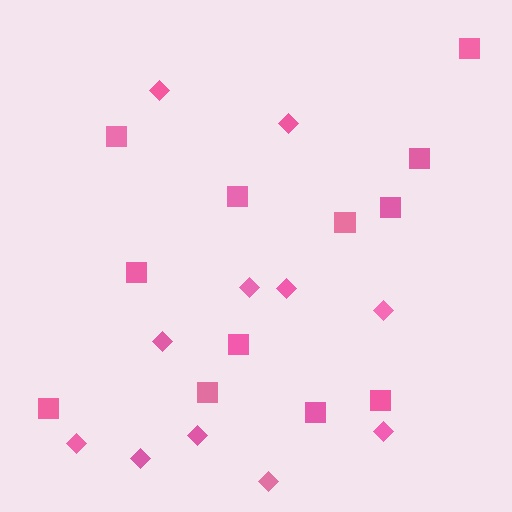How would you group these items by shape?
There are 2 groups: one group of squares (12) and one group of diamonds (11).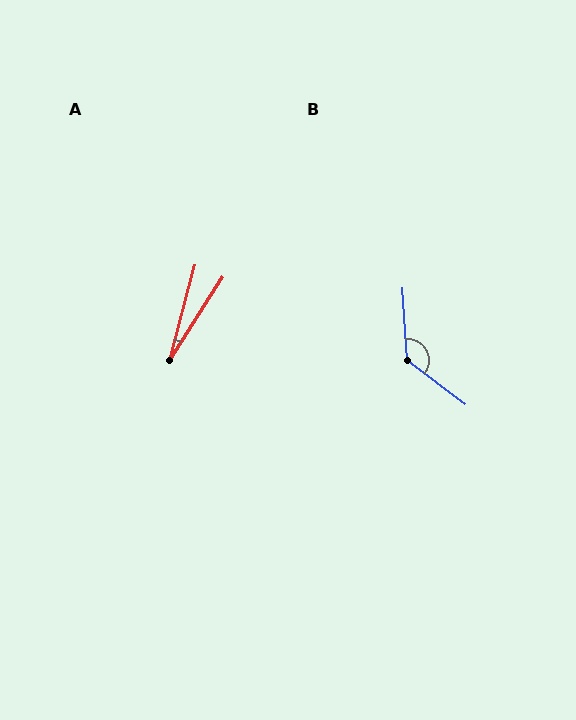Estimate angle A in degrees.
Approximately 18 degrees.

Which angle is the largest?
B, at approximately 131 degrees.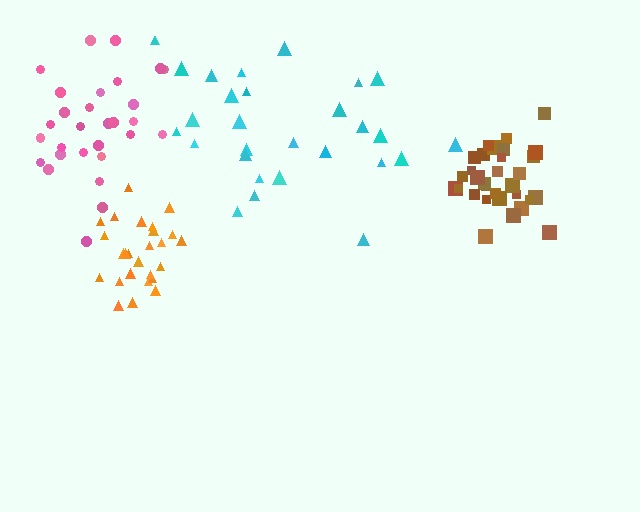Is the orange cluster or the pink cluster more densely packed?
Orange.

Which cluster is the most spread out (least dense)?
Cyan.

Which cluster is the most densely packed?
Orange.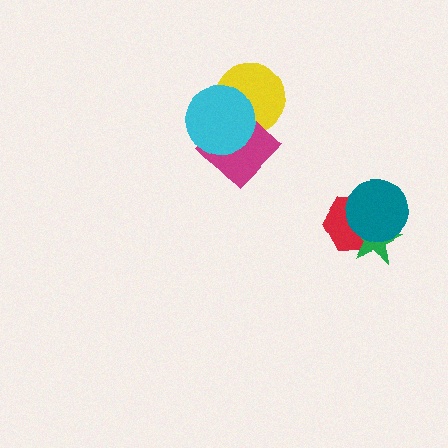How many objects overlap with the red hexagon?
2 objects overlap with the red hexagon.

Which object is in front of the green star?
The teal circle is in front of the green star.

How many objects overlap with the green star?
2 objects overlap with the green star.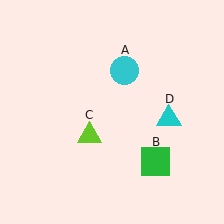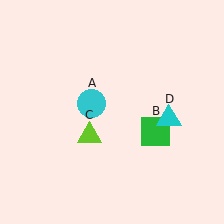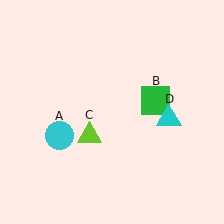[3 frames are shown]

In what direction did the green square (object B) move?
The green square (object B) moved up.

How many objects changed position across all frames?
2 objects changed position: cyan circle (object A), green square (object B).